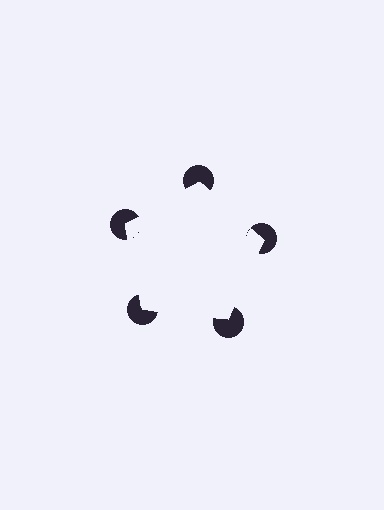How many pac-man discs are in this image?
There are 5 — one at each vertex of the illusory pentagon.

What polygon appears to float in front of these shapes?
An illusory pentagon — its edges are inferred from the aligned wedge cuts in the pac-man discs, not physically drawn.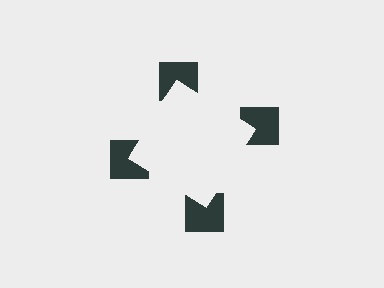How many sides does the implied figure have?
4 sides.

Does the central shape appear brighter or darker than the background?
It typically appears slightly brighter than the background, even though no actual brightness change is drawn.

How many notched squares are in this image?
There are 4 — one at each vertex of the illusory square.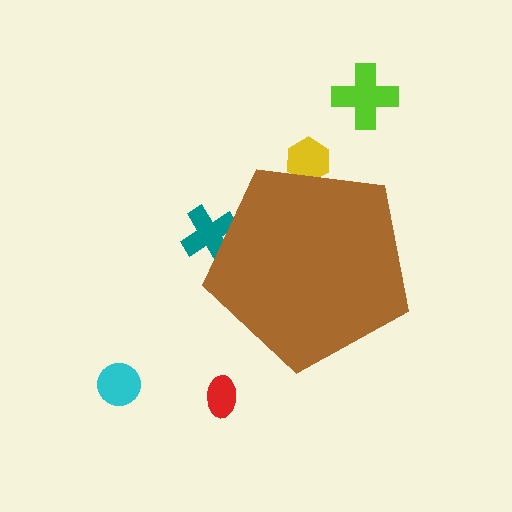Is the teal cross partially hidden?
Yes, the teal cross is partially hidden behind the brown pentagon.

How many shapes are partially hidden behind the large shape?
2 shapes are partially hidden.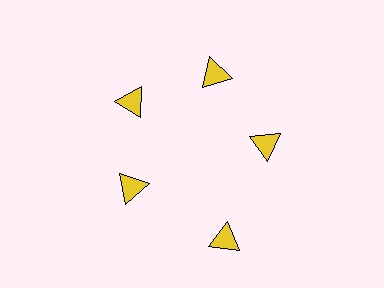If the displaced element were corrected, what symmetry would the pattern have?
It would have 5-fold rotational symmetry — the pattern would map onto itself every 72 degrees.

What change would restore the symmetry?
The symmetry would be restored by moving it inward, back onto the ring so that all 5 triangles sit at equal angles and equal distance from the center.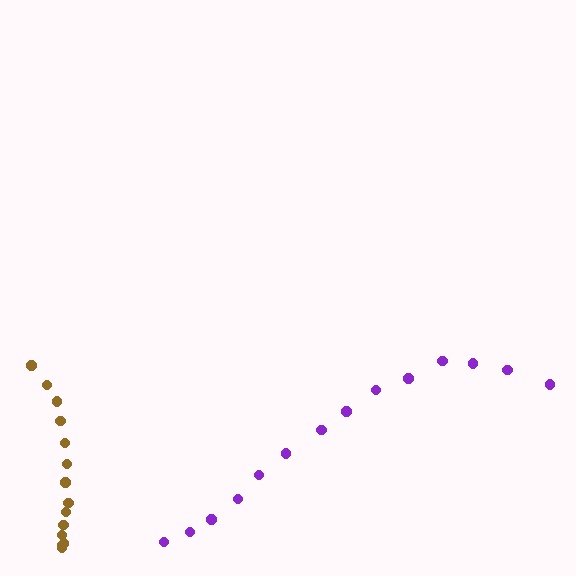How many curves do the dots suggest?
There are 2 distinct paths.